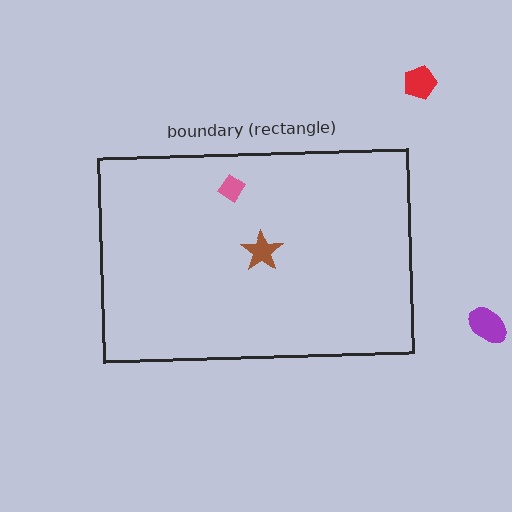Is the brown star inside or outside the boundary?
Inside.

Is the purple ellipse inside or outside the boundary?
Outside.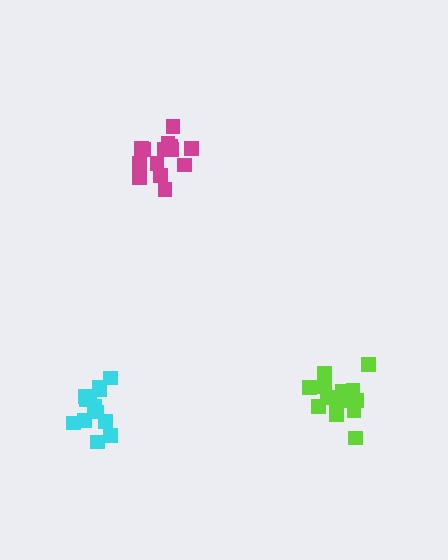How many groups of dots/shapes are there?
There are 3 groups.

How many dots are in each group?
Group 1: 14 dots, Group 2: 13 dots, Group 3: 14 dots (41 total).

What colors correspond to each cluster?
The clusters are colored: lime, cyan, magenta.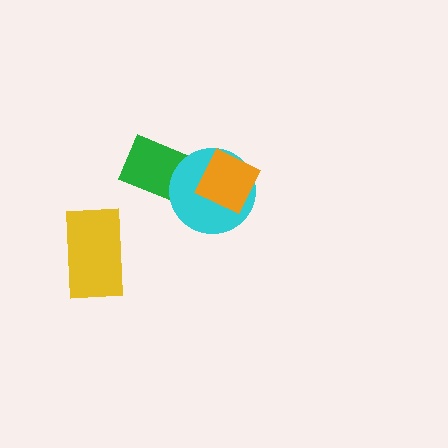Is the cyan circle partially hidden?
Yes, it is partially covered by another shape.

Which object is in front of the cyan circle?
The orange diamond is in front of the cyan circle.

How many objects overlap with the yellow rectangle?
0 objects overlap with the yellow rectangle.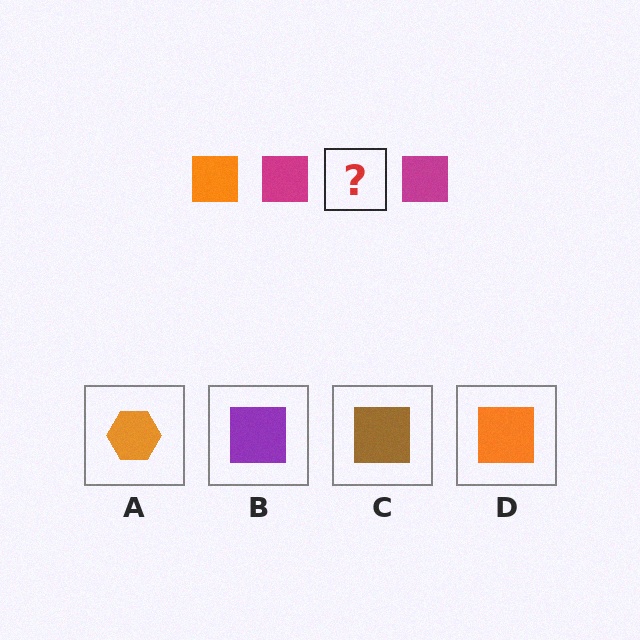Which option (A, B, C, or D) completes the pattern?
D.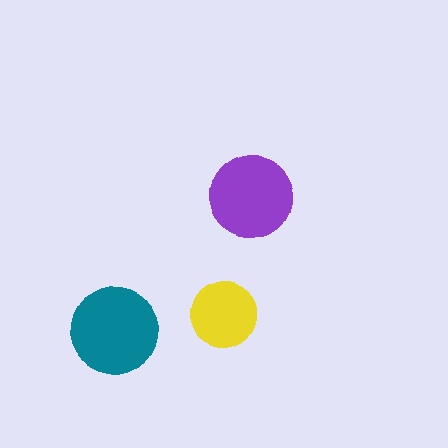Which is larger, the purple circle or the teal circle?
The teal one.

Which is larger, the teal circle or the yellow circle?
The teal one.